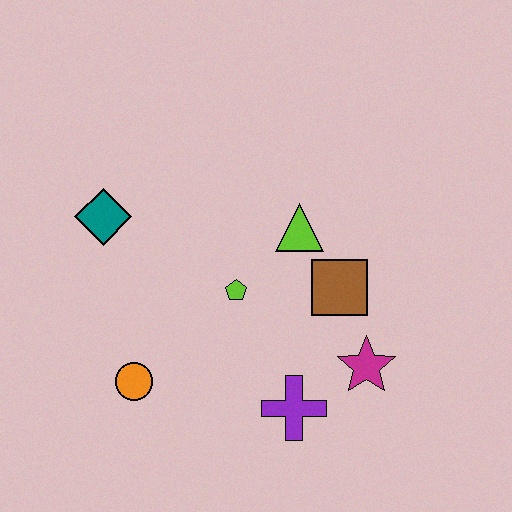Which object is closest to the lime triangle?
The brown square is closest to the lime triangle.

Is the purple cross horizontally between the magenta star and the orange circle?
Yes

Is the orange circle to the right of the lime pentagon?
No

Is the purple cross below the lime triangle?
Yes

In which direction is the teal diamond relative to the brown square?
The teal diamond is to the left of the brown square.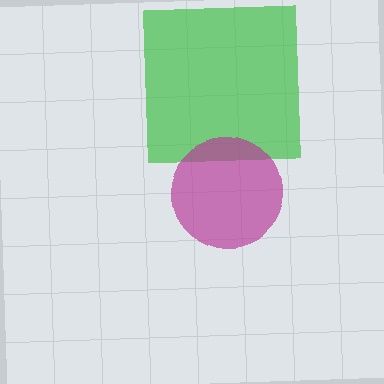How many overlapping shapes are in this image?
There are 2 overlapping shapes in the image.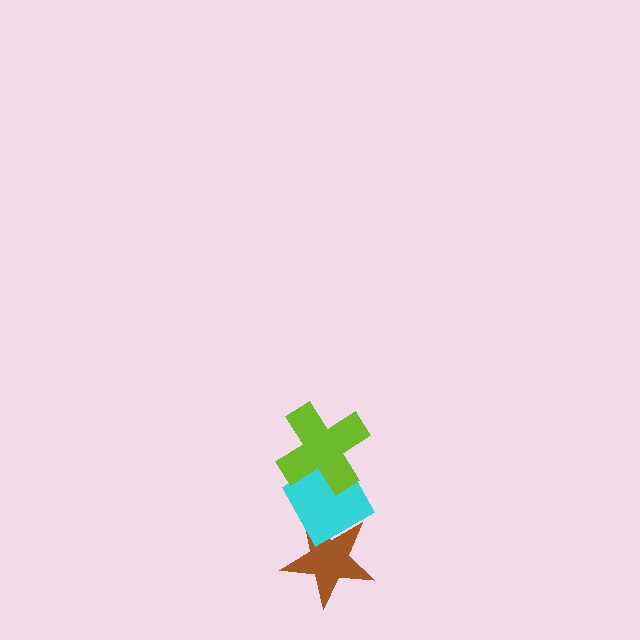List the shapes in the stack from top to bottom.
From top to bottom: the lime cross, the cyan diamond, the brown star.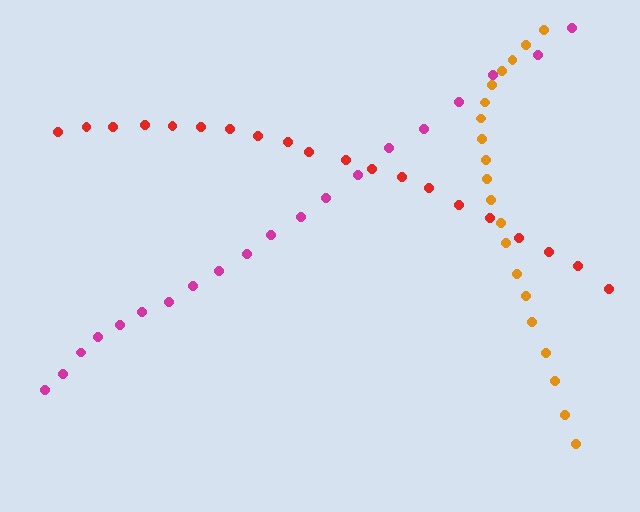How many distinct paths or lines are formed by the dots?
There are 3 distinct paths.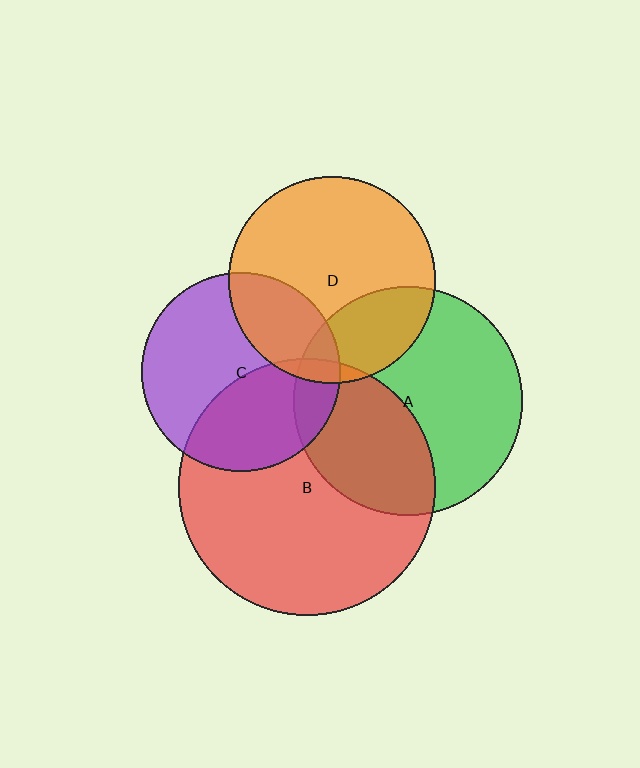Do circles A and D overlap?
Yes.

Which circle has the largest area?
Circle B (red).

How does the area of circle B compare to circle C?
Approximately 1.7 times.